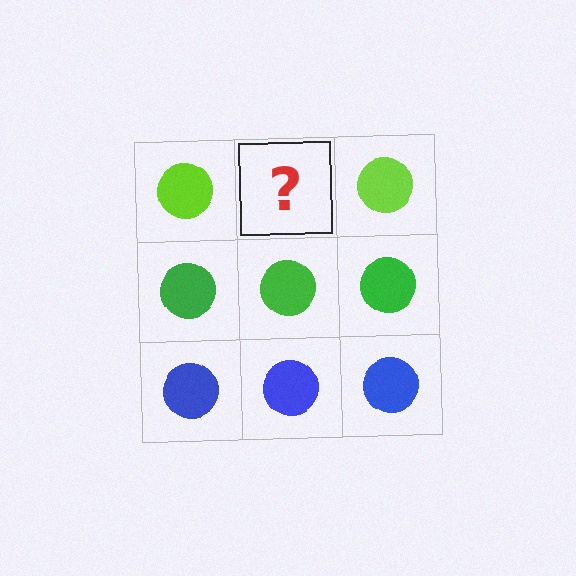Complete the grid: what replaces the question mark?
The question mark should be replaced with a lime circle.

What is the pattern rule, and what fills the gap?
The rule is that each row has a consistent color. The gap should be filled with a lime circle.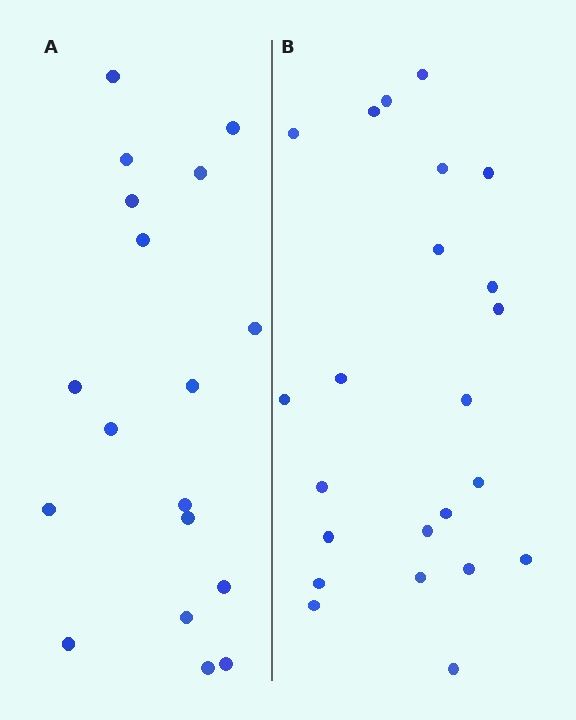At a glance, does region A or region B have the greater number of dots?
Region B (the right region) has more dots.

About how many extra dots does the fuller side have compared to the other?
Region B has about 5 more dots than region A.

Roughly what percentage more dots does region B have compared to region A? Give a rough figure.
About 30% more.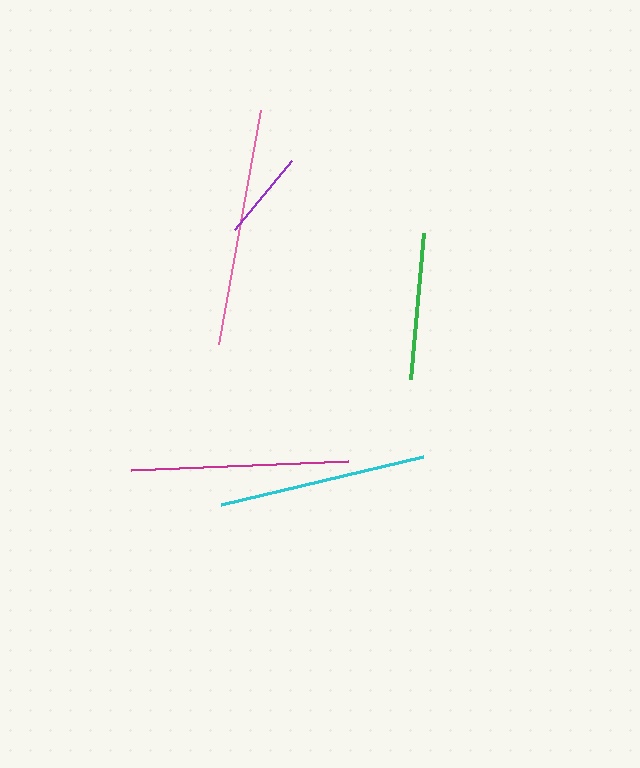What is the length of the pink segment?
The pink segment is approximately 238 pixels long.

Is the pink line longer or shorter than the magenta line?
The pink line is longer than the magenta line.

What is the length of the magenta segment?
The magenta segment is approximately 217 pixels long.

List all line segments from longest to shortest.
From longest to shortest: pink, magenta, cyan, green, purple.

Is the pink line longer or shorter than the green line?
The pink line is longer than the green line.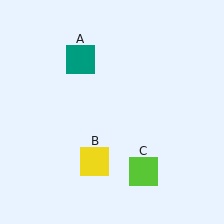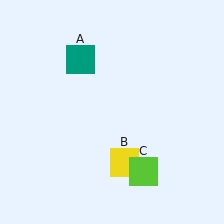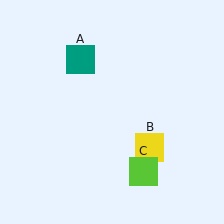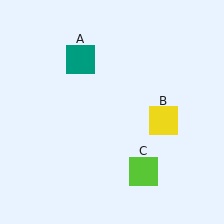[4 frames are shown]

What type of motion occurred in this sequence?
The yellow square (object B) rotated counterclockwise around the center of the scene.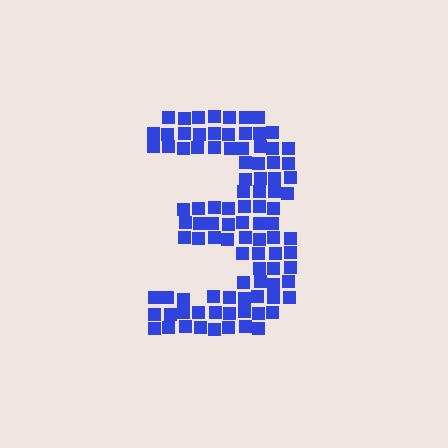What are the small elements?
The small elements are squares.